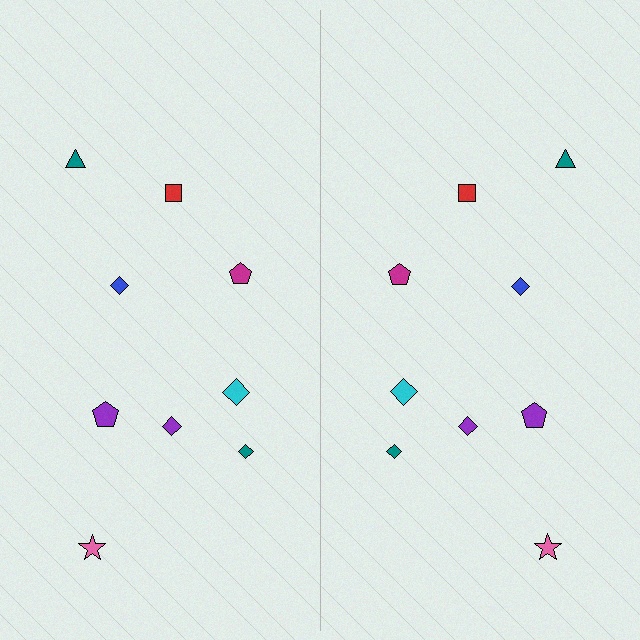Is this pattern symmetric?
Yes, this pattern has bilateral (reflection) symmetry.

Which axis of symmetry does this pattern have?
The pattern has a vertical axis of symmetry running through the center of the image.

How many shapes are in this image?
There are 18 shapes in this image.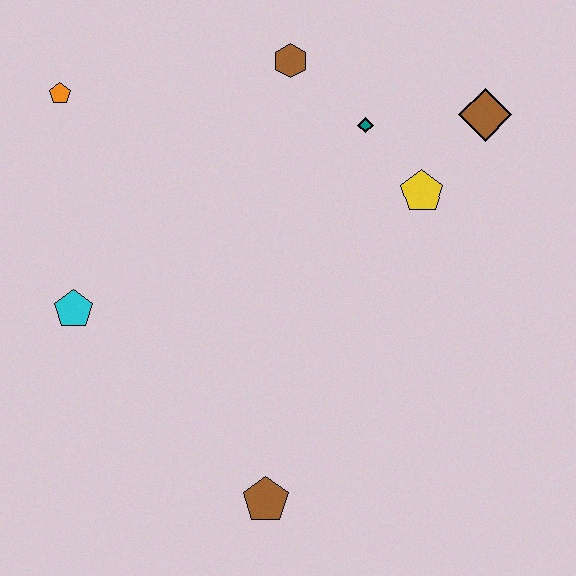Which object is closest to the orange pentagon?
The cyan pentagon is closest to the orange pentagon.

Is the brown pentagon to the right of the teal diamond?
No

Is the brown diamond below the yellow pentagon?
No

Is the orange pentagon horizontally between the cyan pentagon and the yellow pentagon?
No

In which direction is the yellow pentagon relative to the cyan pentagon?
The yellow pentagon is to the right of the cyan pentagon.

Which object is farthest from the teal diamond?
The brown pentagon is farthest from the teal diamond.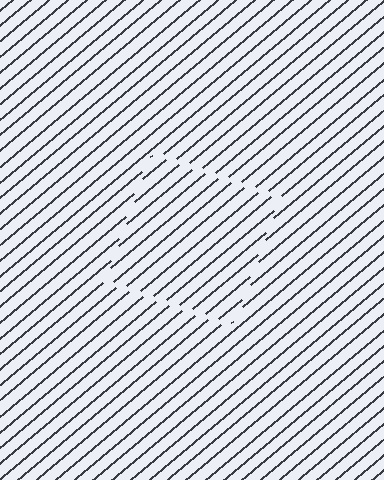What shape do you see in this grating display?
An illusory square. The interior of the shape contains the same grating, shifted by half a period — the contour is defined by the phase discontinuity where line-ends from the inner and outer gratings abut.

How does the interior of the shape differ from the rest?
The interior of the shape contains the same grating, shifted by half a period — the contour is defined by the phase discontinuity where line-ends from the inner and outer gratings abut.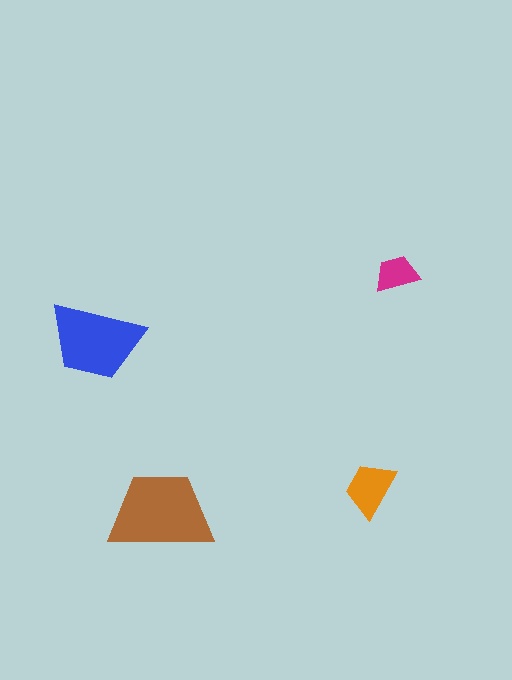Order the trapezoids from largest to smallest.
the brown one, the blue one, the orange one, the magenta one.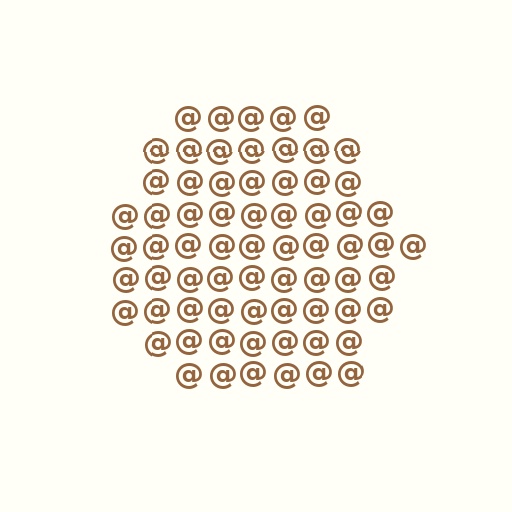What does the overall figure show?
The overall figure shows a hexagon.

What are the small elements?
The small elements are at signs.